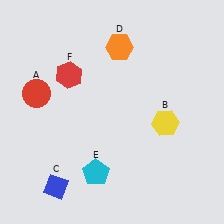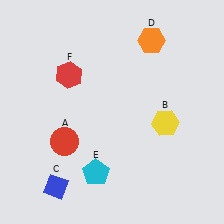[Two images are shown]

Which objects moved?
The objects that moved are: the red circle (A), the orange hexagon (D).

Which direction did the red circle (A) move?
The red circle (A) moved down.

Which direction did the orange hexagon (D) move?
The orange hexagon (D) moved right.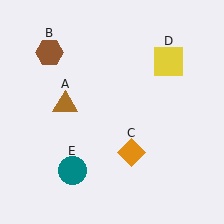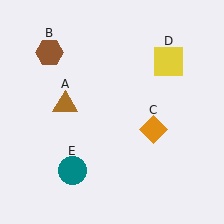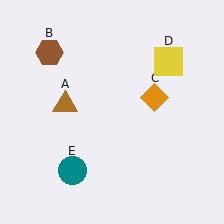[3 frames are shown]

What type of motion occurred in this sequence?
The orange diamond (object C) rotated counterclockwise around the center of the scene.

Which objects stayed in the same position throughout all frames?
Brown triangle (object A) and brown hexagon (object B) and yellow square (object D) and teal circle (object E) remained stationary.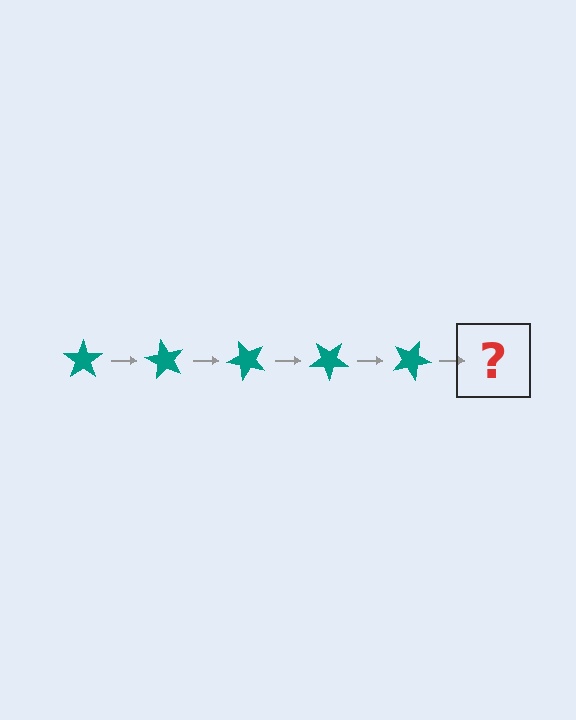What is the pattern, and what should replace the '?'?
The pattern is that the star rotates 60 degrees each step. The '?' should be a teal star rotated 300 degrees.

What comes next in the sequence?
The next element should be a teal star rotated 300 degrees.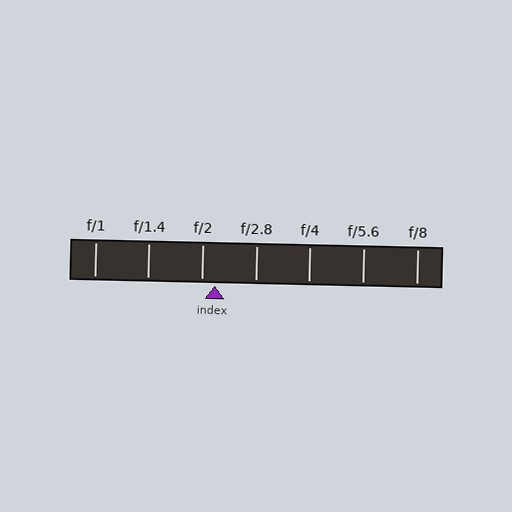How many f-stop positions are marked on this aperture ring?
There are 7 f-stop positions marked.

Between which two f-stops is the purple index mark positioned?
The index mark is between f/2 and f/2.8.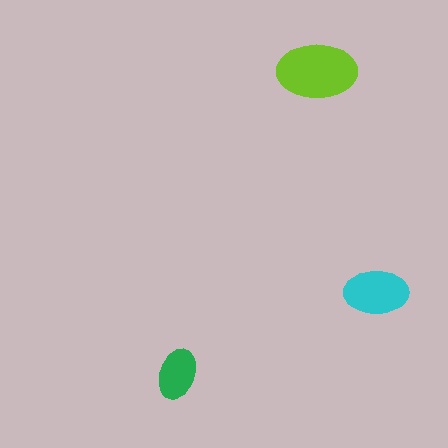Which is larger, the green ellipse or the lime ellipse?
The lime one.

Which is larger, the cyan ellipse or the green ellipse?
The cyan one.